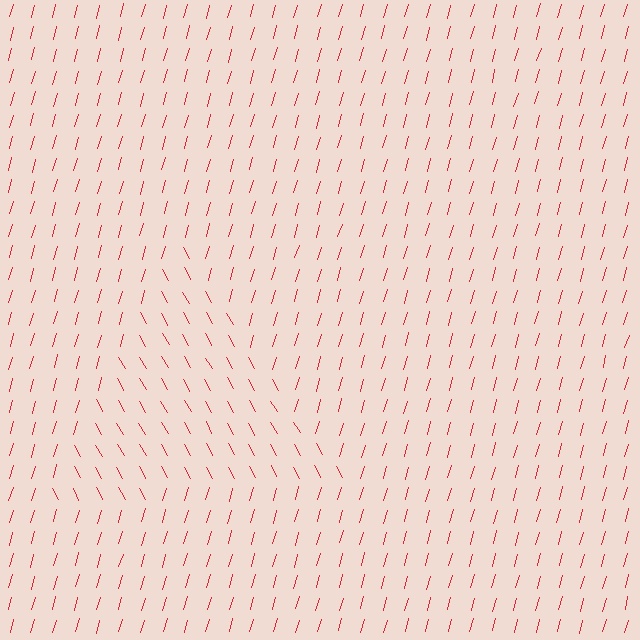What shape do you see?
I see a triangle.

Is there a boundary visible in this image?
Yes, there is a texture boundary formed by a change in line orientation.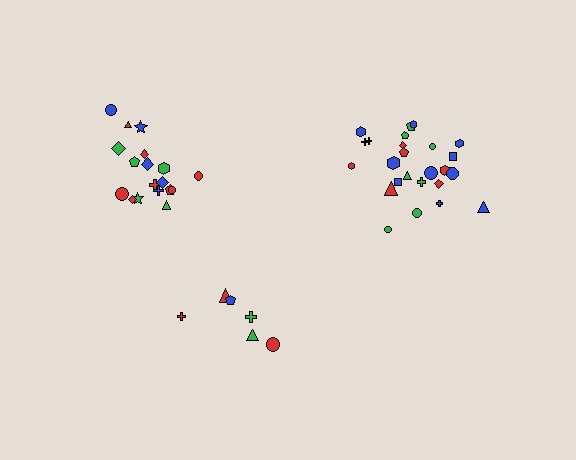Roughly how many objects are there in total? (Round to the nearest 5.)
Roughly 50 objects in total.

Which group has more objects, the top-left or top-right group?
The top-right group.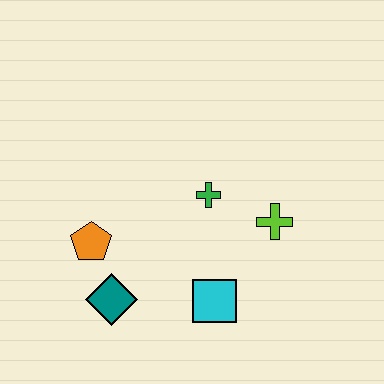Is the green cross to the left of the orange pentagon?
No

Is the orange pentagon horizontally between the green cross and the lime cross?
No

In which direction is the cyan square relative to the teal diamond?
The cyan square is to the right of the teal diamond.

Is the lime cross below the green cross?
Yes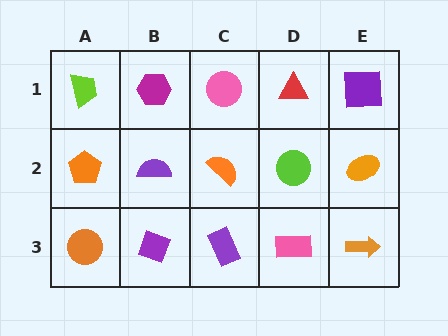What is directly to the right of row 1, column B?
A pink circle.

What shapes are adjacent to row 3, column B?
A purple semicircle (row 2, column B), an orange circle (row 3, column A), a purple rectangle (row 3, column C).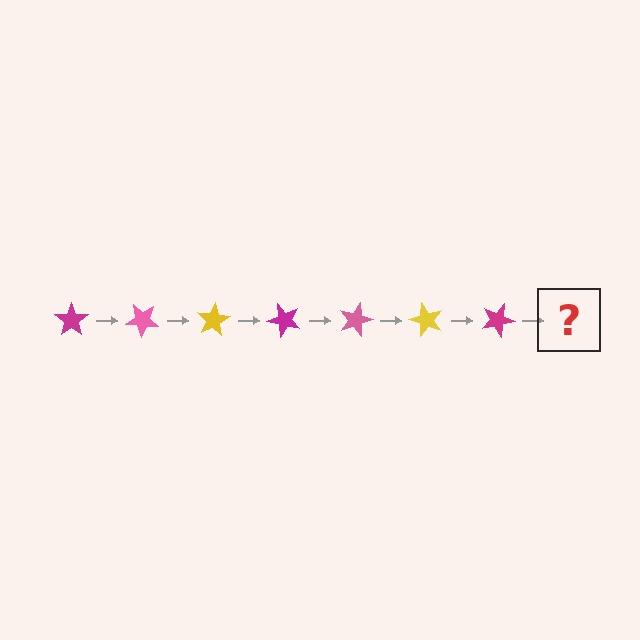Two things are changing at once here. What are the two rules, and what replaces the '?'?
The two rules are that it rotates 40 degrees each step and the color cycles through magenta, pink, and yellow. The '?' should be a pink star, rotated 280 degrees from the start.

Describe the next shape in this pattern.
It should be a pink star, rotated 280 degrees from the start.